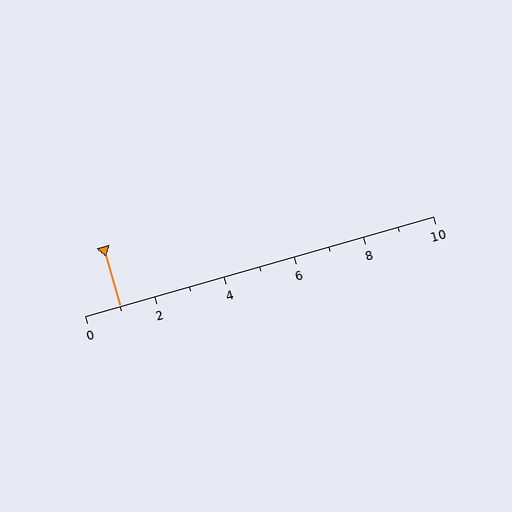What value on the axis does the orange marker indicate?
The marker indicates approximately 1.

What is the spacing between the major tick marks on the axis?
The major ticks are spaced 2 apart.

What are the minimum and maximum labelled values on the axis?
The axis runs from 0 to 10.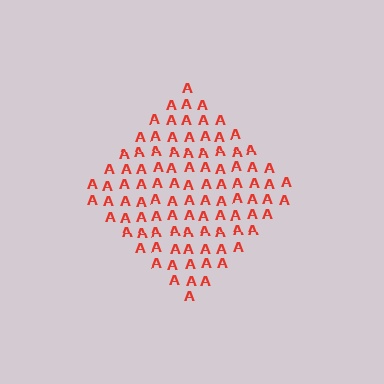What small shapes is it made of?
It is made of small letter A's.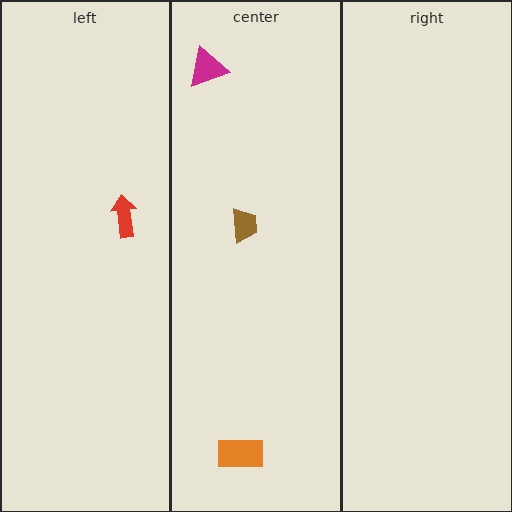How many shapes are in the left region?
1.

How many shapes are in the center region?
3.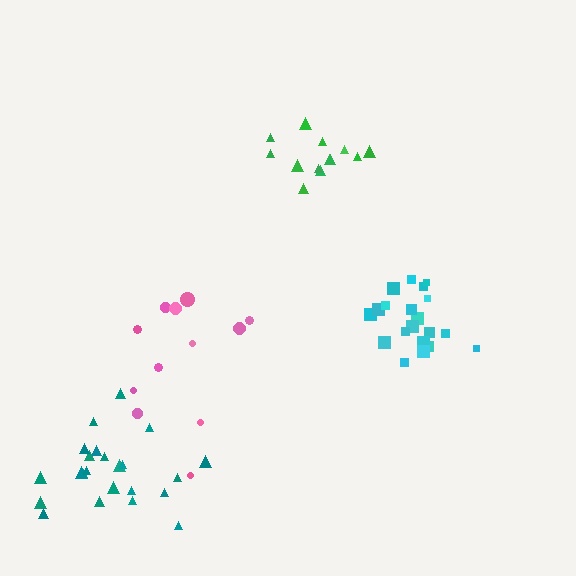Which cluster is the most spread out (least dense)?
Pink.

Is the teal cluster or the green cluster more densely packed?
Green.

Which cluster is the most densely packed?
Cyan.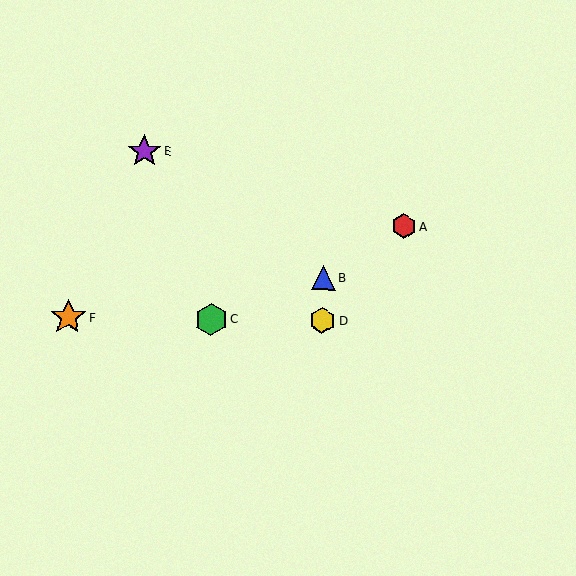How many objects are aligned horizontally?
3 objects (C, D, F) are aligned horizontally.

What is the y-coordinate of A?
Object A is at y≈226.